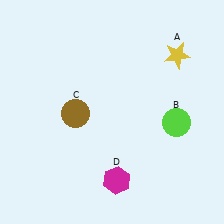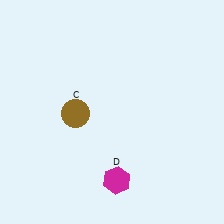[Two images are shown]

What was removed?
The yellow star (A), the lime circle (B) were removed in Image 2.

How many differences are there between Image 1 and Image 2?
There are 2 differences between the two images.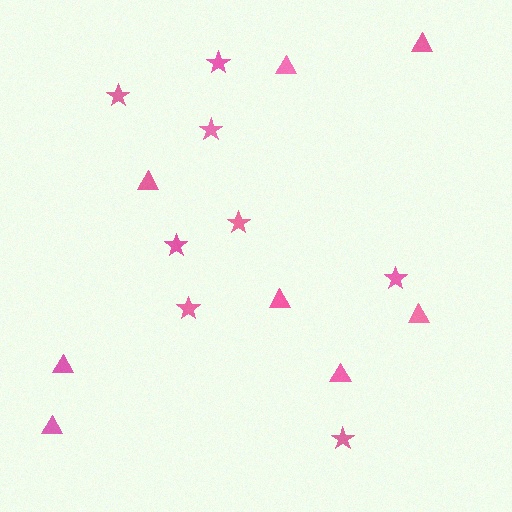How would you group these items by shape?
There are 2 groups: one group of stars (8) and one group of triangles (8).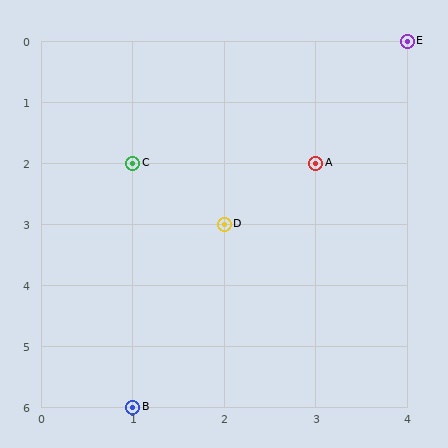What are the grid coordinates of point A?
Point A is at grid coordinates (3, 2).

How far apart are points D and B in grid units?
Points D and B are 1 column and 3 rows apart (about 3.2 grid units diagonally).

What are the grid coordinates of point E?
Point E is at grid coordinates (4, 0).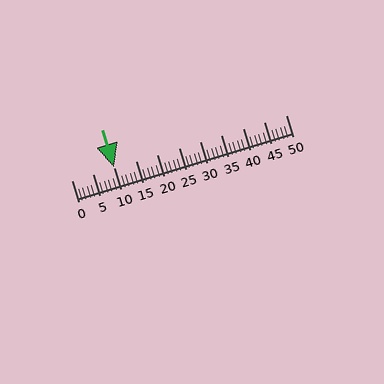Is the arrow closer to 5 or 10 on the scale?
The arrow is closer to 10.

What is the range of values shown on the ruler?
The ruler shows values from 0 to 50.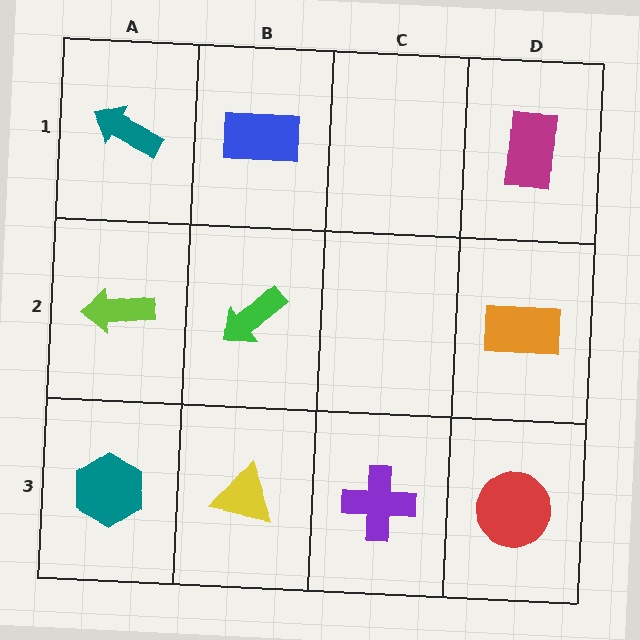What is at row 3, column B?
A yellow triangle.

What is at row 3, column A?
A teal hexagon.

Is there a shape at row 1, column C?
No, that cell is empty.